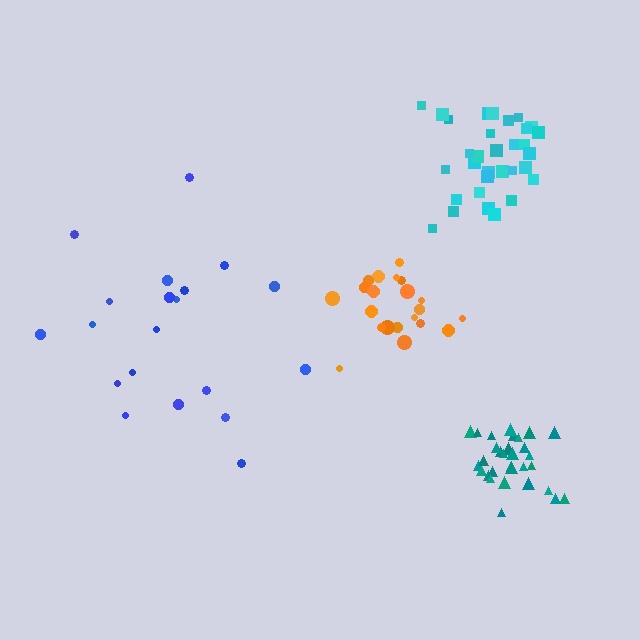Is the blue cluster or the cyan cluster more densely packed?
Cyan.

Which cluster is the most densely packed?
Teal.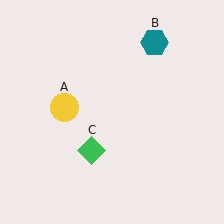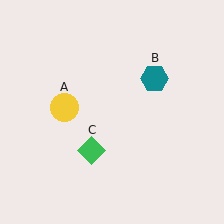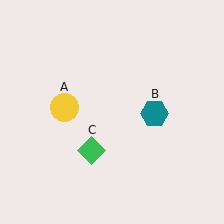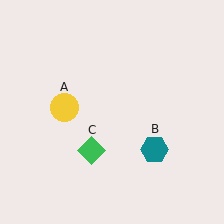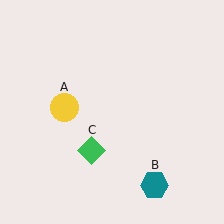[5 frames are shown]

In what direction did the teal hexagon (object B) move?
The teal hexagon (object B) moved down.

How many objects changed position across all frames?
1 object changed position: teal hexagon (object B).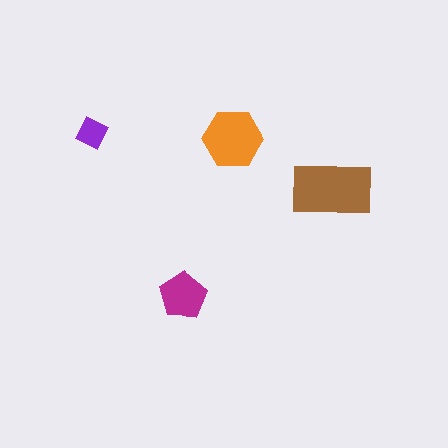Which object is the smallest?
The purple diamond.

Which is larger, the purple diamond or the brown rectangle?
The brown rectangle.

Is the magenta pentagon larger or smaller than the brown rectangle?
Smaller.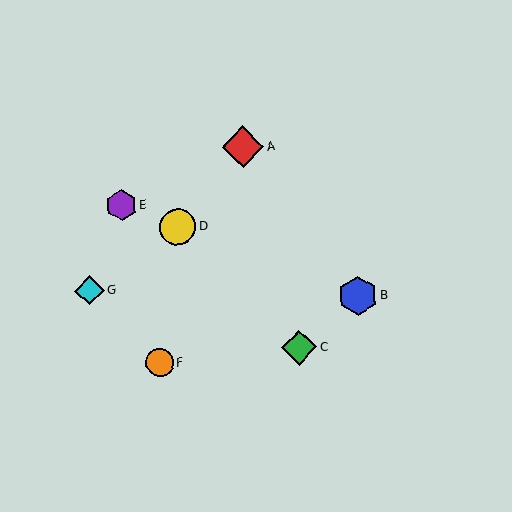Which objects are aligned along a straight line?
Objects B, D, E are aligned along a straight line.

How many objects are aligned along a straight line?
3 objects (B, D, E) are aligned along a straight line.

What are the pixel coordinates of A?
Object A is at (243, 147).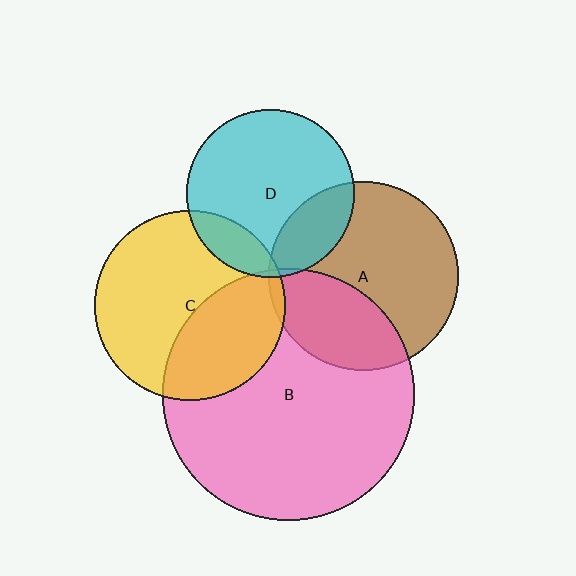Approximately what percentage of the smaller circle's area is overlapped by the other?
Approximately 40%.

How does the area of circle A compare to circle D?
Approximately 1.3 times.